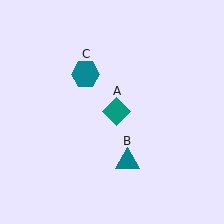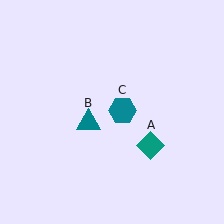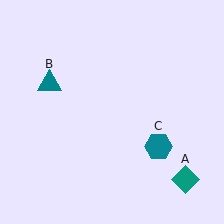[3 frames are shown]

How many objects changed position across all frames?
3 objects changed position: teal diamond (object A), teal triangle (object B), teal hexagon (object C).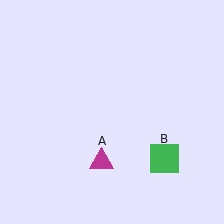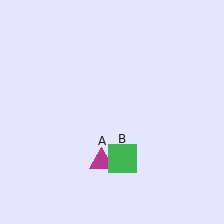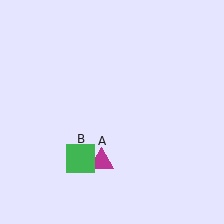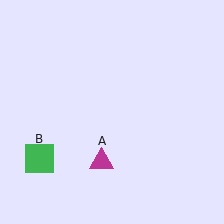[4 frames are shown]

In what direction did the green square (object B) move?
The green square (object B) moved left.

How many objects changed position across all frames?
1 object changed position: green square (object B).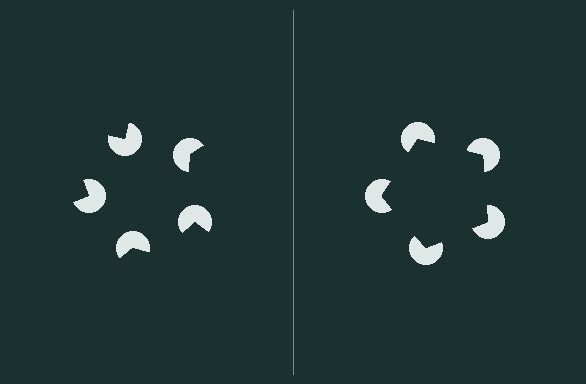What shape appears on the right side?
An illusory pentagon.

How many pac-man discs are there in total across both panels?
10 — 5 on each side.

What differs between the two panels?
The pac-man discs are positioned identically on both sides; only the wedge orientations differ. On the right they align to a pentagon; on the left they are misaligned.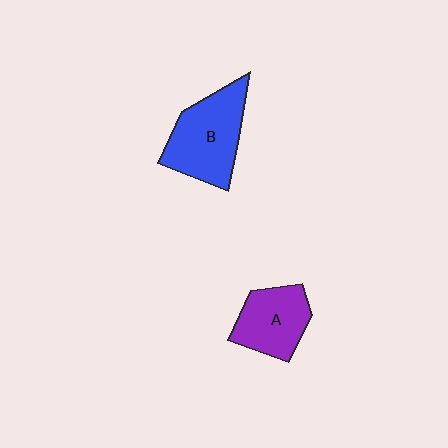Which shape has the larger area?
Shape B (blue).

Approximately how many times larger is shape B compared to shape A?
Approximately 1.4 times.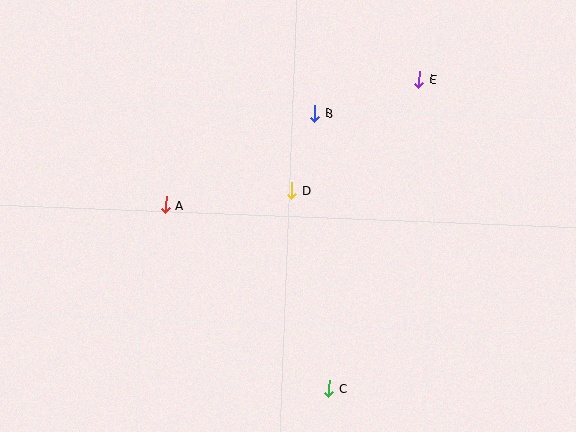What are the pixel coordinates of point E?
Point E is at (419, 79).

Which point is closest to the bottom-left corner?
Point A is closest to the bottom-left corner.